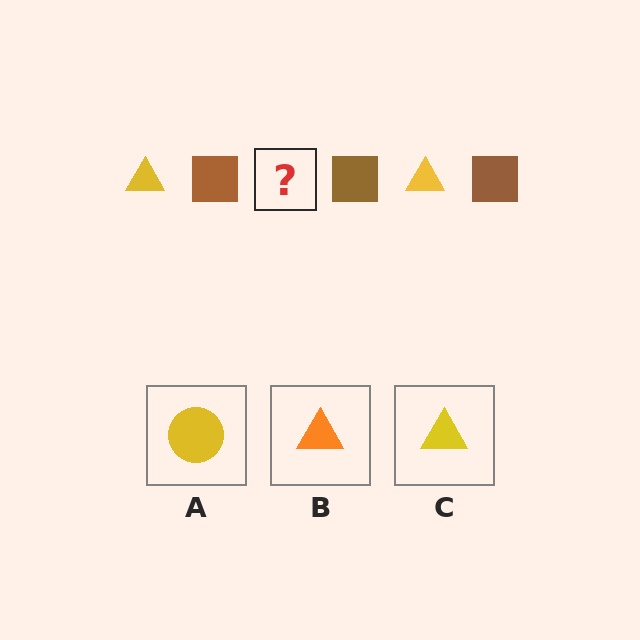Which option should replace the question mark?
Option C.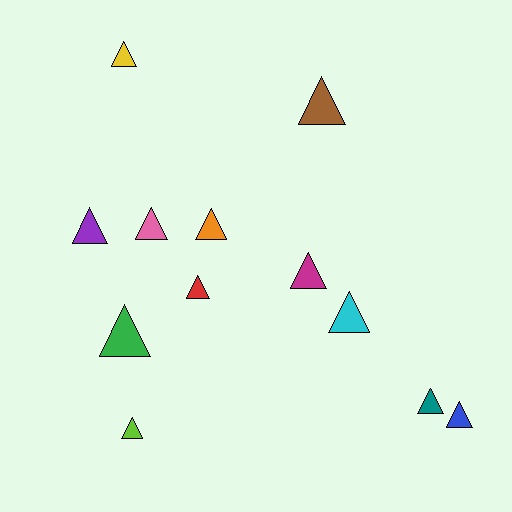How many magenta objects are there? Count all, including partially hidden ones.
There is 1 magenta object.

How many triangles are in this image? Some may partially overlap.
There are 12 triangles.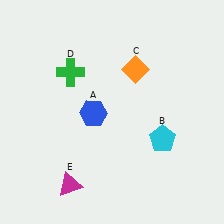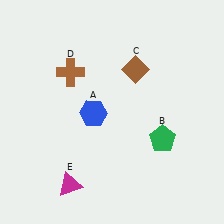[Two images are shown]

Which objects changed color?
B changed from cyan to green. C changed from orange to brown. D changed from green to brown.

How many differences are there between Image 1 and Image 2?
There are 3 differences between the two images.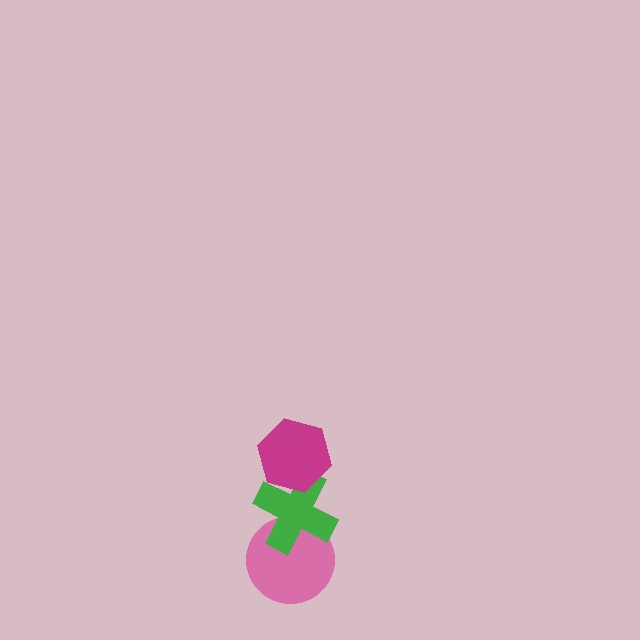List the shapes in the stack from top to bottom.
From top to bottom: the magenta hexagon, the green cross, the pink circle.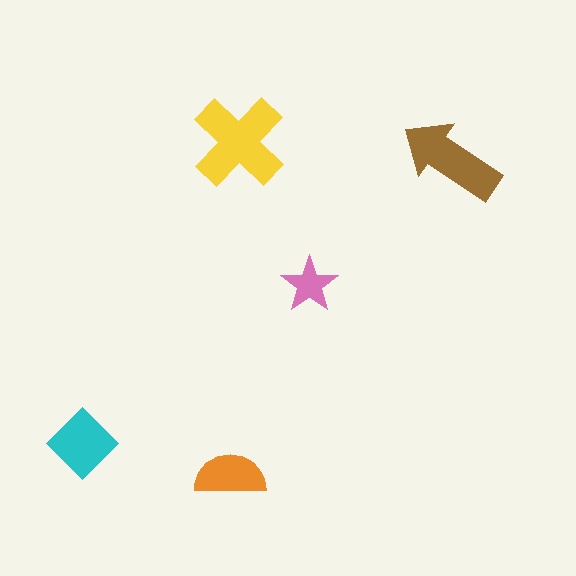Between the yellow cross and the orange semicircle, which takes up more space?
The yellow cross.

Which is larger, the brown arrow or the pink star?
The brown arrow.